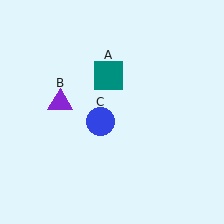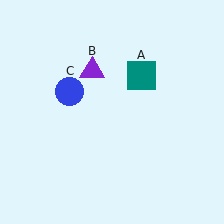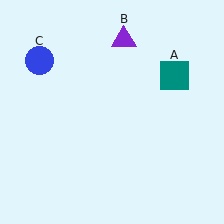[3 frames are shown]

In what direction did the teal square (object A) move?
The teal square (object A) moved right.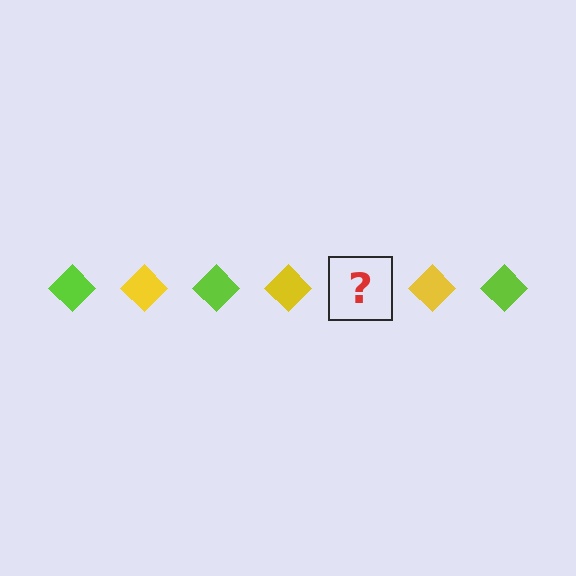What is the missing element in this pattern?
The missing element is a lime diamond.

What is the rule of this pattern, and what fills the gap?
The rule is that the pattern cycles through lime, yellow diamonds. The gap should be filled with a lime diamond.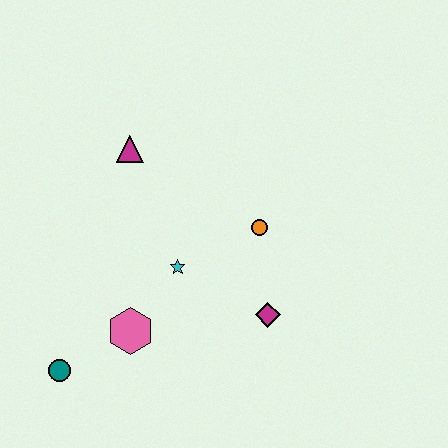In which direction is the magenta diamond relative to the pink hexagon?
The magenta diamond is to the right of the pink hexagon.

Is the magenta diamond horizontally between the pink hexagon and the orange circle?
No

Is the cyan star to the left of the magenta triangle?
No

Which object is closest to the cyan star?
The pink hexagon is closest to the cyan star.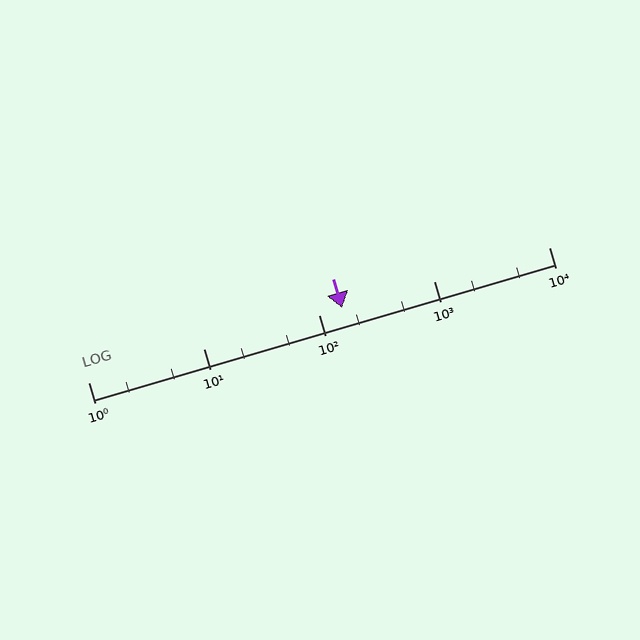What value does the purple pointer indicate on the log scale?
The pointer indicates approximately 160.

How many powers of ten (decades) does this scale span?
The scale spans 4 decades, from 1 to 10000.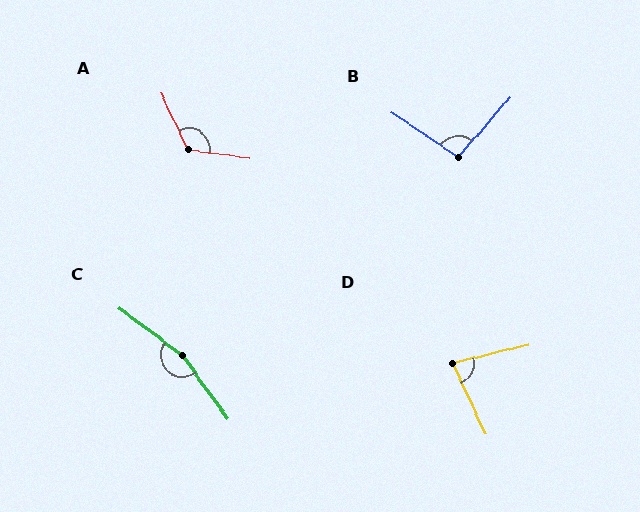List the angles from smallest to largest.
D (78°), B (97°), A (124°), C (163°).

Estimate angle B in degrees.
Approximately 97 degrees.